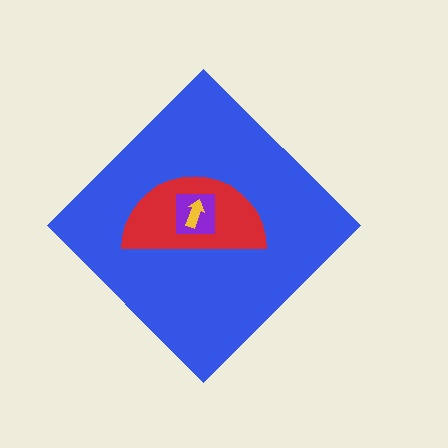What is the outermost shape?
The blue diamond.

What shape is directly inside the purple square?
The yellow arrow.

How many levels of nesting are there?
4.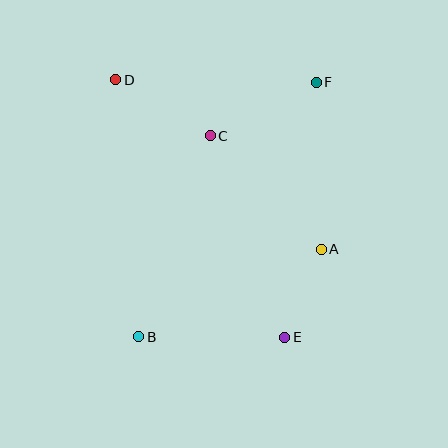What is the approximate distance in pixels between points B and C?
The distance between B and C is approximately 213 pixels.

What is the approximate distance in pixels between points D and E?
The distance between D and E is approximately 308 pixels.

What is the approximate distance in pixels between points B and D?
The distance between B and D is approximately 258 pixels.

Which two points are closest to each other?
Points A and E are closest to each other.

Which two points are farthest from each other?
Points B and F are farthest from each other.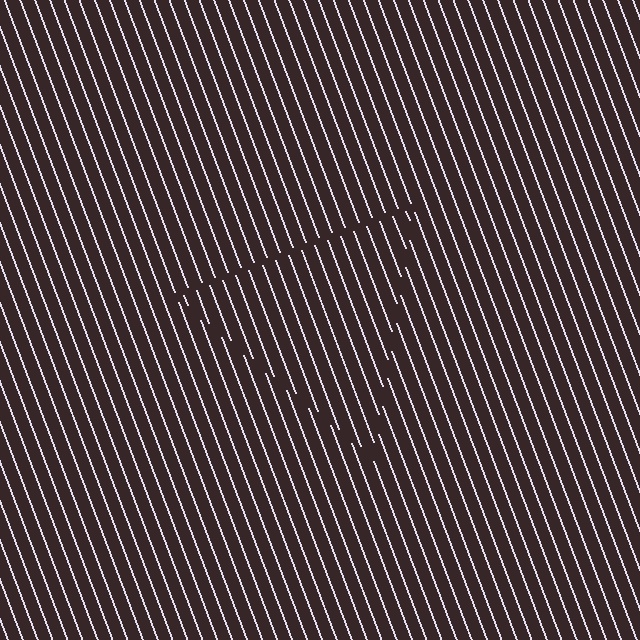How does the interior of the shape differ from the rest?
The interior of the shape contains the same grating, shifted by half a period — the contour is defined by the phase discontinuity where line-ends from the inner and outer gratings abut.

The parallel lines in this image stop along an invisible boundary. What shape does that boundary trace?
An illusory triangle. The interior of the shape contains the same grating, shifted by half a period — the contour is defined by the phase discontinuity where line-ends from the inner and outer gratings abut.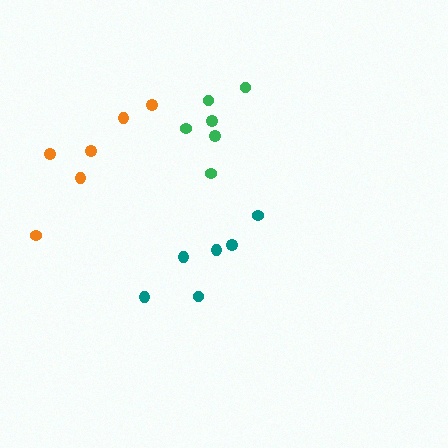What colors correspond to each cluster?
The clusters are colored: orange, teal, green.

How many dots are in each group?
Group 1: 6 dots, Group 2: 6 dots, Group 3: 6 dots (18 total).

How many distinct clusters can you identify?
There are 3 distinct clusters.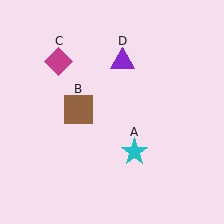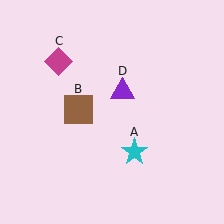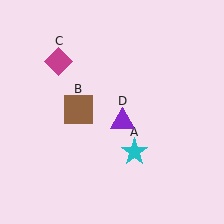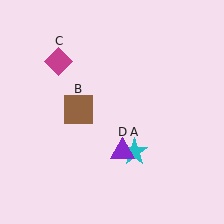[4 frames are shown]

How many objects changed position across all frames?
1 object changed position: purple triangle (object D).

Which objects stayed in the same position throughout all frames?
Cyan star (object A) and brown square (object B) and magenta diamond (object C) remained stationary.